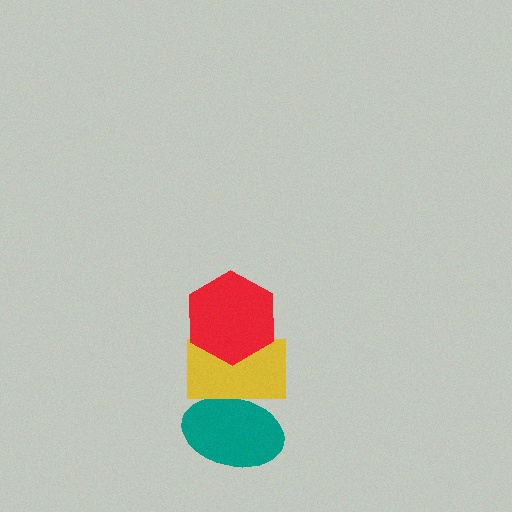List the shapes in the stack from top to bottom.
From top to bottom: the red hexagon, the yellow rectangle, the teal ellipse.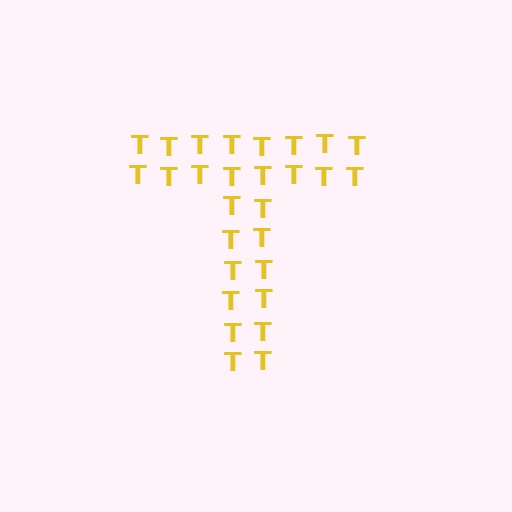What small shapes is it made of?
It is made of small letter T's.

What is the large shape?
The large shape is the letter T.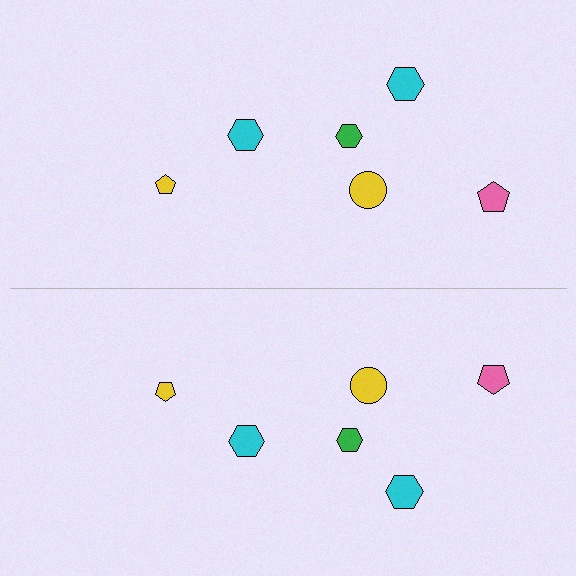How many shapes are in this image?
There are 12 shapes in this image.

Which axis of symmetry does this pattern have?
The pattern has a horizontal axis of symmetry running through the center of the image.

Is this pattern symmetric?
Yes, this pattern has bilateral (reflection) symmetry.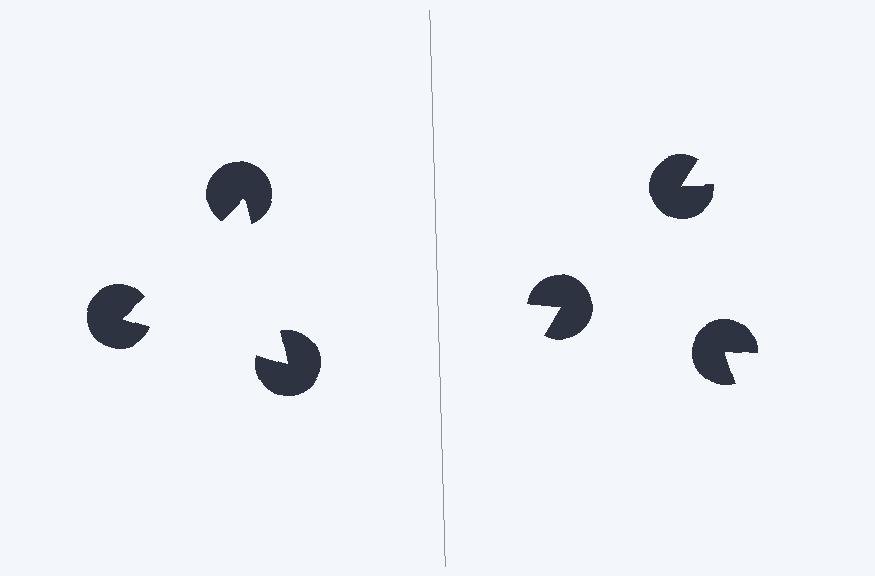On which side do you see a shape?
An illusory triangle appears on the left side. On the right side the wedge cuts are rotated, so no coherent shape forms.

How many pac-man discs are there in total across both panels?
6 — 3 on each side.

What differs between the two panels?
The pac-man discs are positioned identically on both sides; only the wedge orientations differ. On the left they align to a triangle; on the right they are misaligned.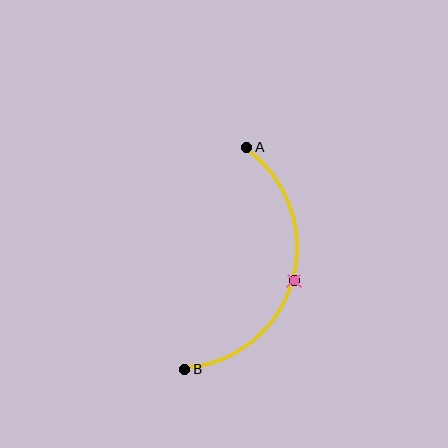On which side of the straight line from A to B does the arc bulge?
The arc bulges to the right of the straight line connecting A and B.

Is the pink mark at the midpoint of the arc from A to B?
Yes. The pink mark lies on the arc at equal arc-length from both A and B — it is the arc midpoint.